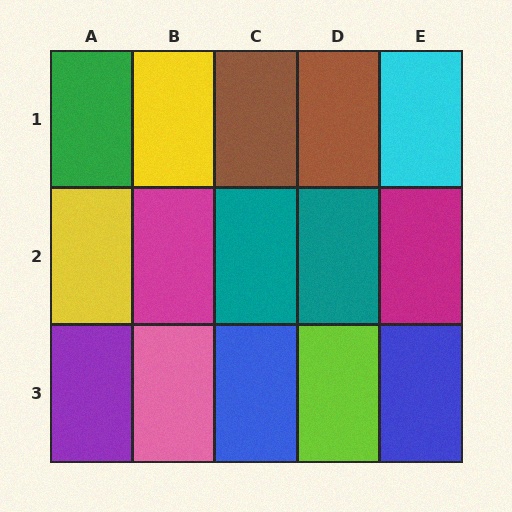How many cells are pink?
1 cell is pink.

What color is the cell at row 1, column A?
Green.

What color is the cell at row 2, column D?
Teal.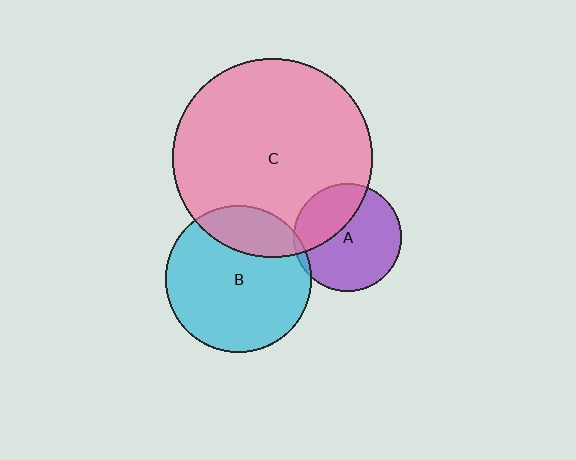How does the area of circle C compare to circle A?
Approximately 3.4 times.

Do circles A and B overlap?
Yes.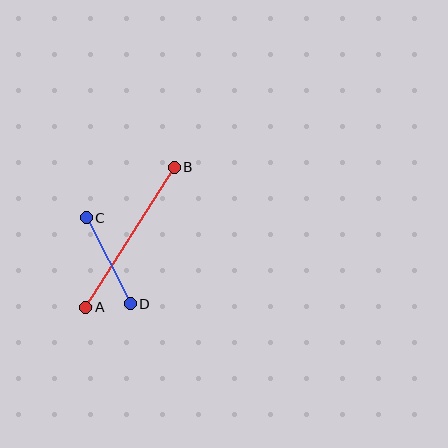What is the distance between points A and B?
The distance is approximately 166 pixels.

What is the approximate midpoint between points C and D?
The midpoint is at approximately (108, 261) pixels.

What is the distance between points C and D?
The distance is approximately 96 pixels.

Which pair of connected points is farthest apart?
Points A and B are farthest apart.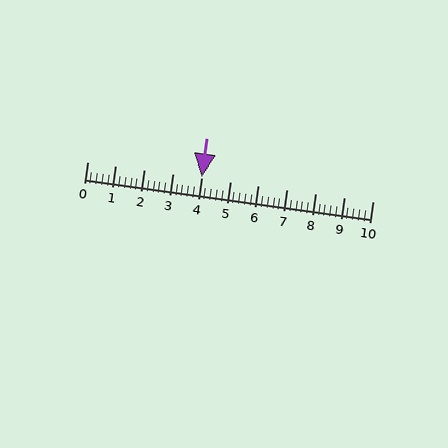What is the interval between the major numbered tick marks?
The major tick marks are spaced 1 units apart.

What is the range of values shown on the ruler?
The ruler shows values from 0 to 10.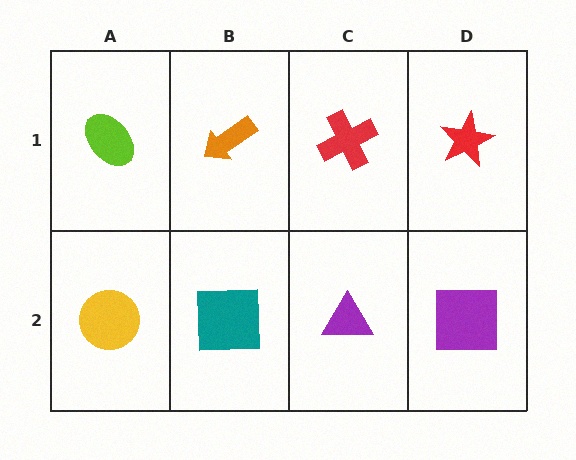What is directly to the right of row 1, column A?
An orange arrow.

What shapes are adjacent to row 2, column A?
A lime ellipse (row 1, column A), a teal square (row 2, column B).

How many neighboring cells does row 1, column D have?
2.